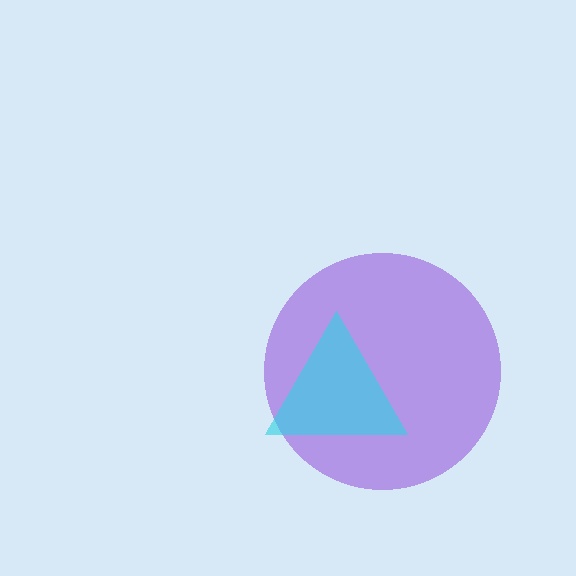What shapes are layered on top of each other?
The layered shapes are: a purple circle, a cyan triangle.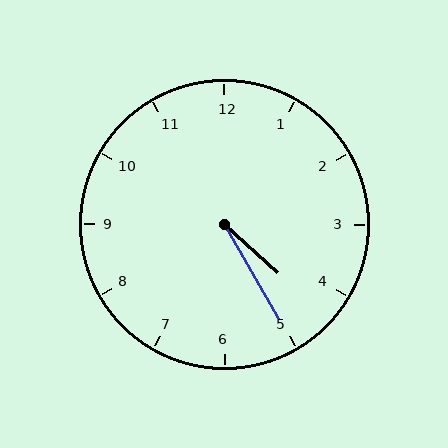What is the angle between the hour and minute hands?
Approximately 18 degrees.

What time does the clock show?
4:25.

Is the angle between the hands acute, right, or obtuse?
It is acute.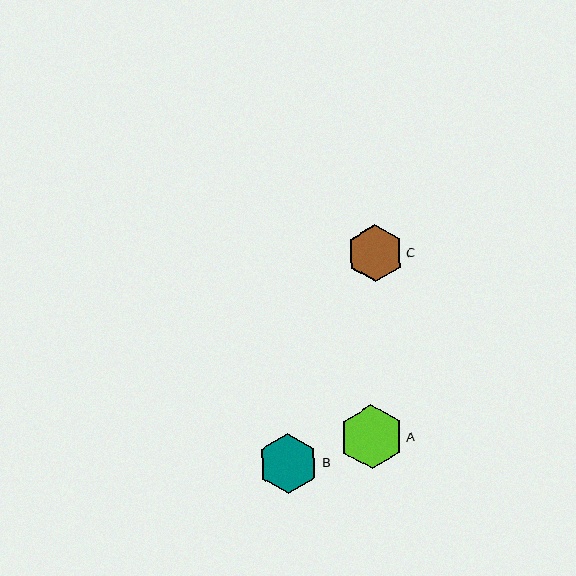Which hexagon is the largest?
Hexagon A is the largest with a size of approximately 64 pixels.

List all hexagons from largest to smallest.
From largest to smallest: A, B, C.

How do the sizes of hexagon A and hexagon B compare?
Hexagon A and hexagon B are approximately the same size.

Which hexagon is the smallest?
Hexagon C is the smallest with a size of approximately 57 pixels.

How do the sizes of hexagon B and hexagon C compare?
Hexagon B and hexagon C are approximately the same size.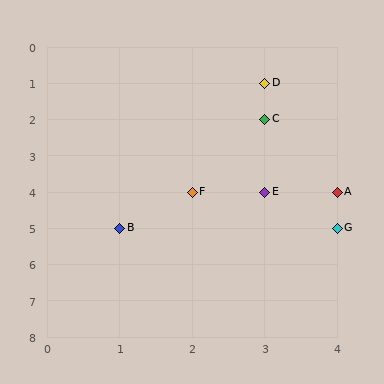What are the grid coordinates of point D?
Point D is at grid coordinates (3, 1).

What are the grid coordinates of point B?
Point B is at grid coordinates (1, 5).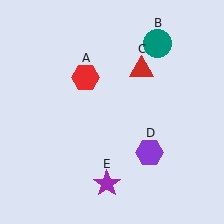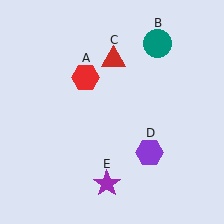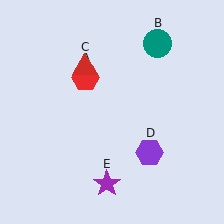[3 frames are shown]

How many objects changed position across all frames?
1 object changed position: red triangle (object C).